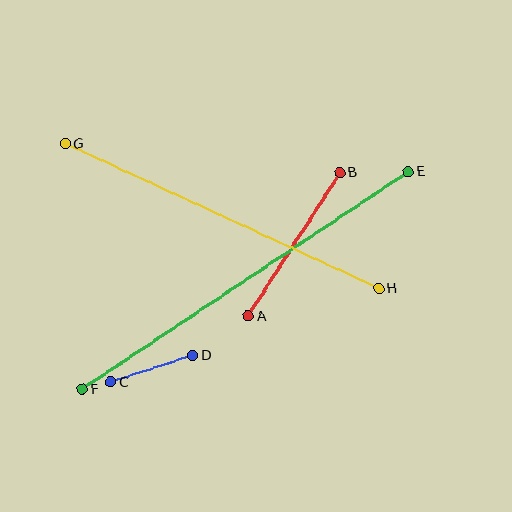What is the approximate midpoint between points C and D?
The midpoint is at approximately (152, 369) pixels.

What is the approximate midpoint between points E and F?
The midpoint is at approximately (245, 281) pixels.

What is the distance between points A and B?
The distance is approximately 170 pixels.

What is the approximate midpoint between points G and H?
The midpoint is at approximately (222, 216) pixels.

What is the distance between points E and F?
The distance is approximately 392 pixels.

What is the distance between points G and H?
The distance is approximately 345 pixels.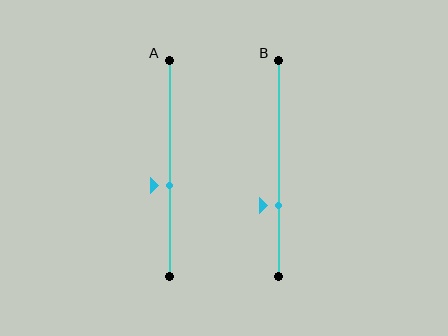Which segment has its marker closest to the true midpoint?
Segment A has its marker closest to the true midpoint.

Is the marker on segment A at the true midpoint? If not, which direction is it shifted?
No, the marker on segment A is shifted downward by about 8% of the segment length.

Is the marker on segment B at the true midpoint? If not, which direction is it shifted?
No, the marker on segment B is shifted downward by about 17% of the segment length.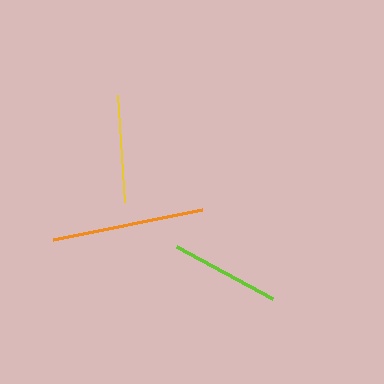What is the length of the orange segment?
The orange segment is approximately 152 pixels long.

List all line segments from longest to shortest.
From longest to shortest: orange, lime, yellow.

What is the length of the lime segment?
The lime segment is approximately 109 pixels long.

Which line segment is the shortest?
The yellow line is the shortest at approximately 107 pixels.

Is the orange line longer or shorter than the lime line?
The orange line is longer than the lime line.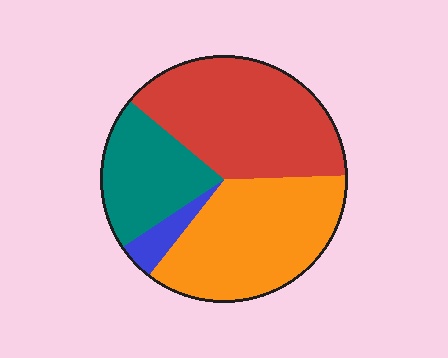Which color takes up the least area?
Blue, at roughly 5%.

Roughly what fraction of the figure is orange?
Orange takes up about three eighths (3/8) of the figure.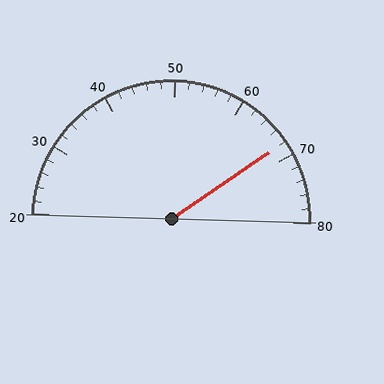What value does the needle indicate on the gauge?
The needle indicates approximately 68.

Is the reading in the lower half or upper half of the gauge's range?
The reading is in the upper half of the range (20 to 80).